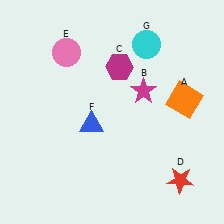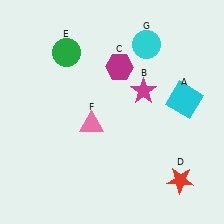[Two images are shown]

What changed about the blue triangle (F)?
In Image 1, F is blue. In Image 2, it changed to pink.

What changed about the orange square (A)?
In Image 1, A is orange. In Image 2, it changed to cyan.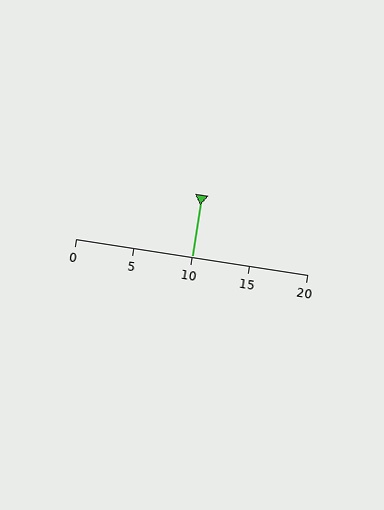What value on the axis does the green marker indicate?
The marker indicates approximately 10.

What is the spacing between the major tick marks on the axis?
The major ticks are spaced 5 apart.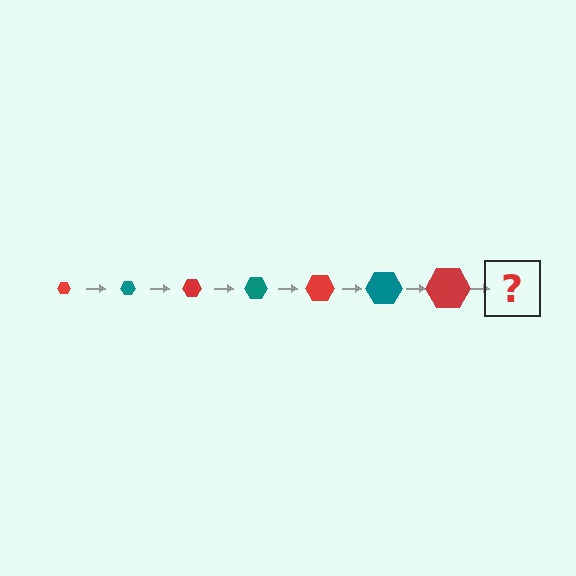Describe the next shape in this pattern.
It should be a teal hexagon, larger than the previous one.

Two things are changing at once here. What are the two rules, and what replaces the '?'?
The two rules are that the hexagon grows larger each step and the color cycles through red and teal. The '?' should be a teal hexagon, larger than the previous one.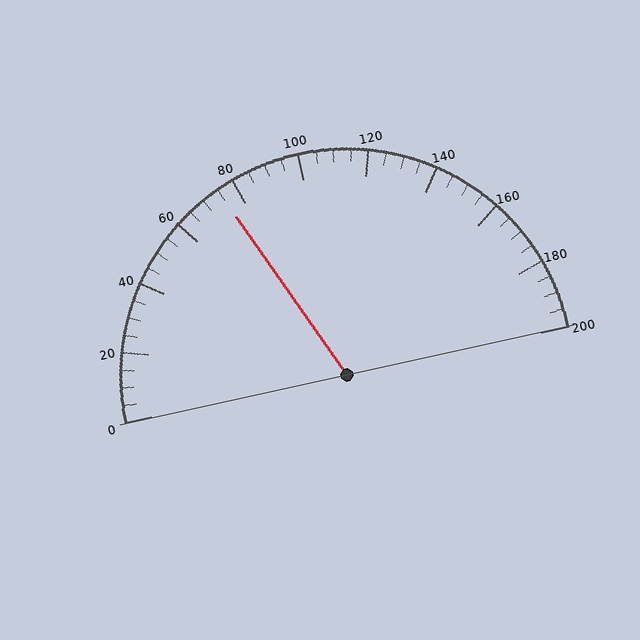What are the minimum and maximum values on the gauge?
The gauge ranges from 0 to 200.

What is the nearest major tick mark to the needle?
The nearest major tick mark is 80.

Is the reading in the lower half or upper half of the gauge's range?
The reading is in the lower half of the range (0 to 200).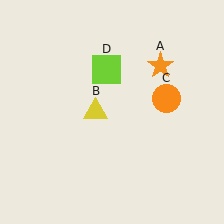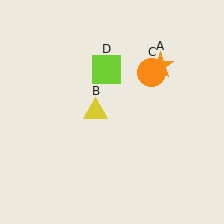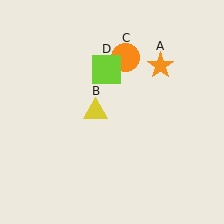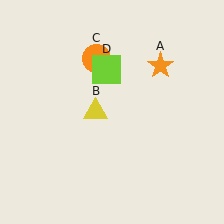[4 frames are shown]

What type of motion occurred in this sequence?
The orange circle (object C) rotated counterclockwise around the center of the scene.